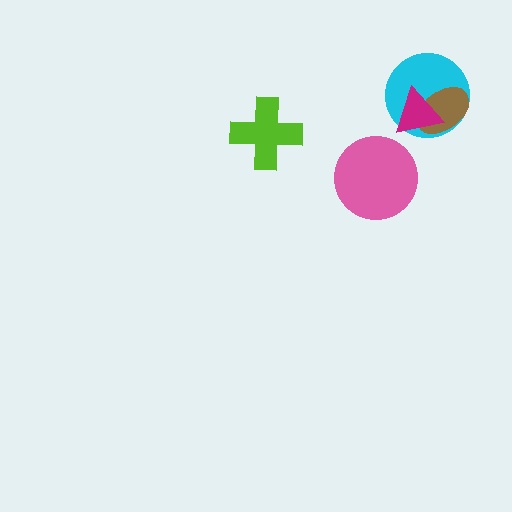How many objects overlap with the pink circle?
0 objects overlap with the pink circle.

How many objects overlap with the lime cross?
0 objects overlap with the lime cross.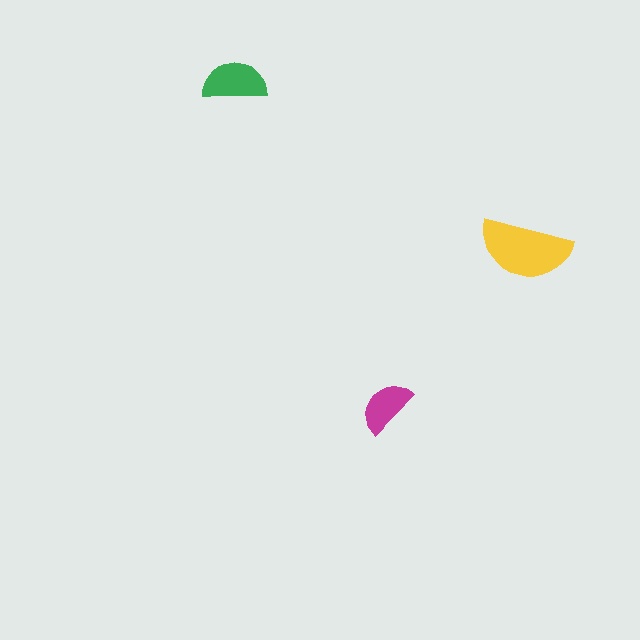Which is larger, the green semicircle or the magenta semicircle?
The green one.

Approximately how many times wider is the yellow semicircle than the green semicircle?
About 1.5 times wider.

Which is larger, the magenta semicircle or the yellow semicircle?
The yellow one.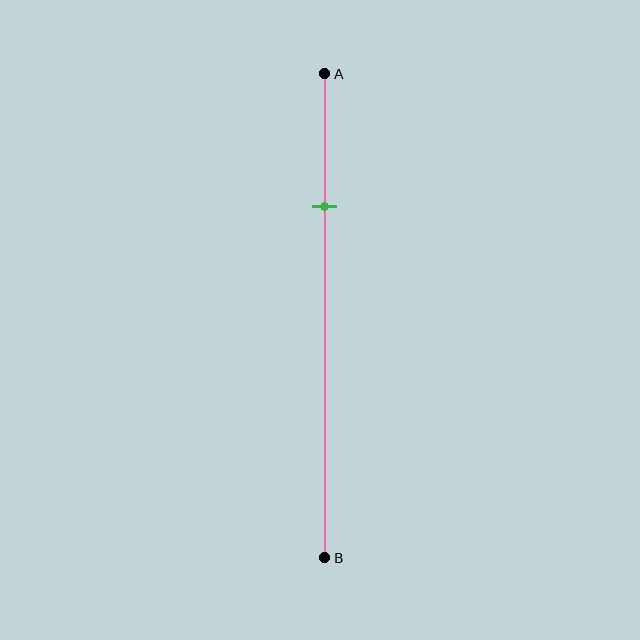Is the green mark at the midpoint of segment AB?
No, the mark is at about 25% from A, not at the 50% midpoint.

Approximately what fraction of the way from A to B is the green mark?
The green mark is approximately 25% of the way from A to B.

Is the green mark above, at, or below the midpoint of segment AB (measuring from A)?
The green mark is above the midpoint of segment AB.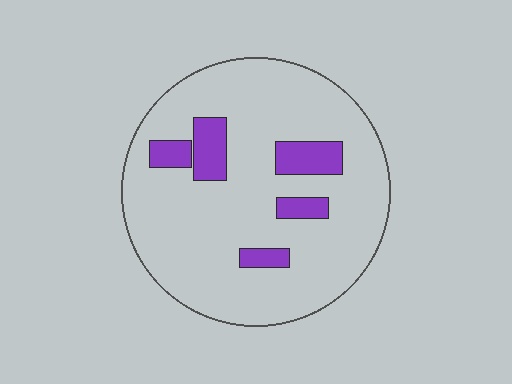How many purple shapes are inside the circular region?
5.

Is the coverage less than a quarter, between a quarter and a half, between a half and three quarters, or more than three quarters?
Less than a quarter.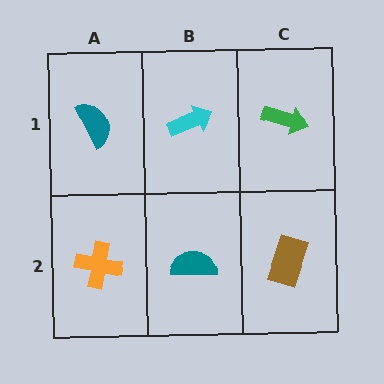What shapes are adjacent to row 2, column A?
A teal semicircle (row 1, column A), a teal semicircle (row 2, column B).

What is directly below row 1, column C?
A brown rectangle.